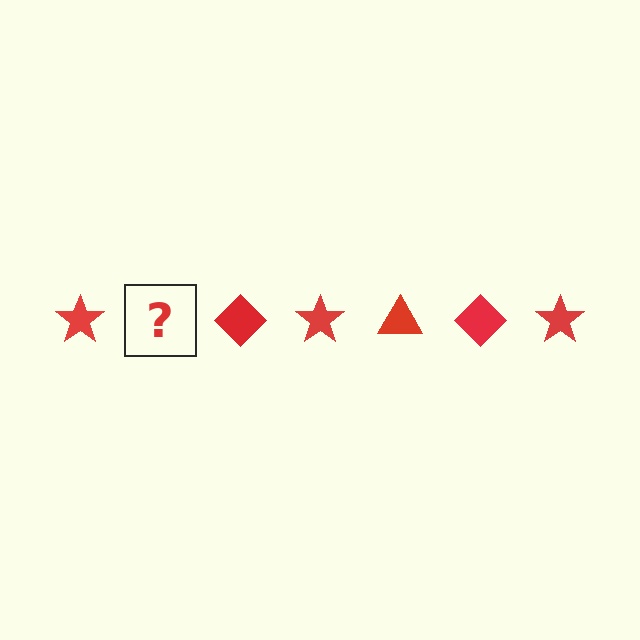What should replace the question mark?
The question mark should be replaced with a red triangle.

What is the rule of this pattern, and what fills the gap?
The rule is that the pattern cycles through star, triangle, diamond shapes in red. The gap should be filled with a red triangle.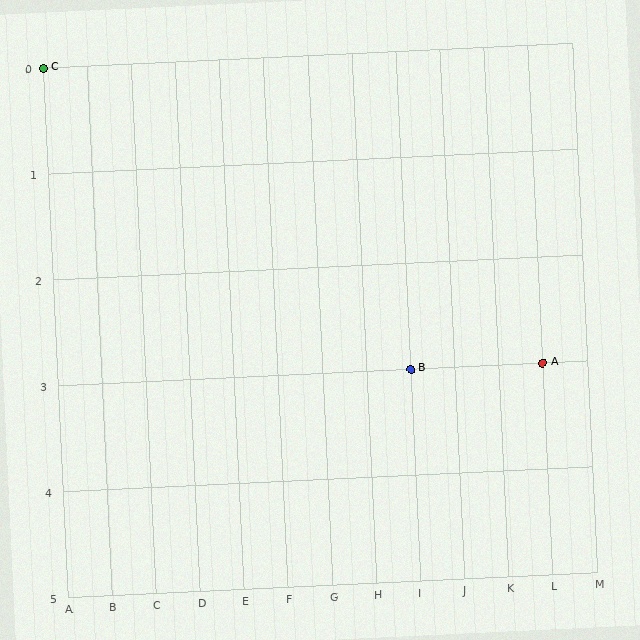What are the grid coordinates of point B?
Point B is at grid coordinates (I, 3).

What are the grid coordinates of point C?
Point C is at grid coordinates (A, 0).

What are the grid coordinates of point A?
Point A is at grid coordinates (L, 3).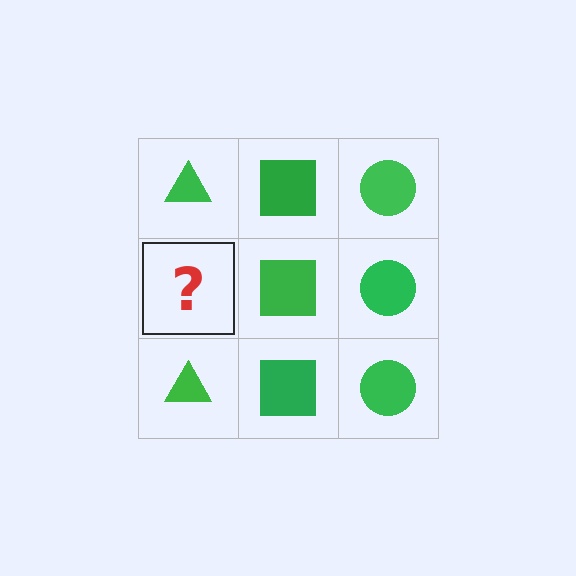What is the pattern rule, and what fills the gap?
The rule is that each column has a consistent shape. The gap should be filled with a green triangle.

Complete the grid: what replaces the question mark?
The question mark should be replaced with a green triangle.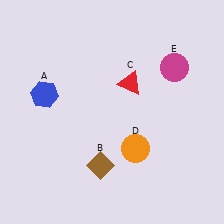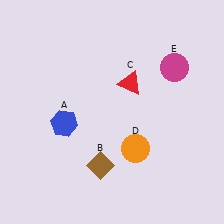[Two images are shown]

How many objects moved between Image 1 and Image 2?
1 object moved between the two images.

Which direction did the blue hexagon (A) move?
The blue hexagon (A) moved down.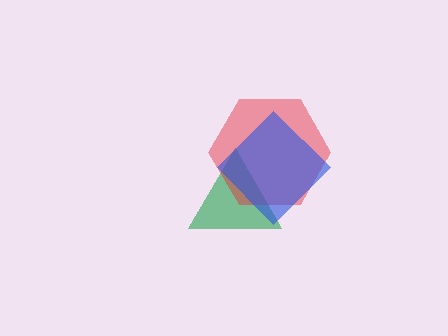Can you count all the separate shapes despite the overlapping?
Yes, there are 3 separate shapes.